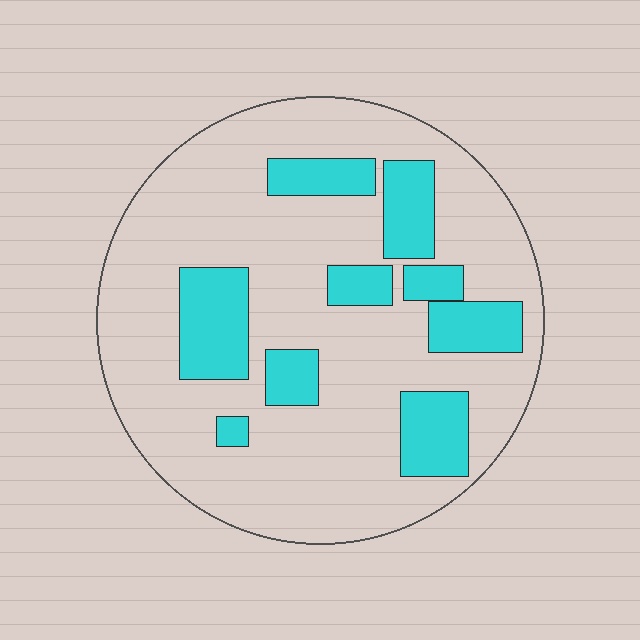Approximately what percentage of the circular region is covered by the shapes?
Approximately 25%.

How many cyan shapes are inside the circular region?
9.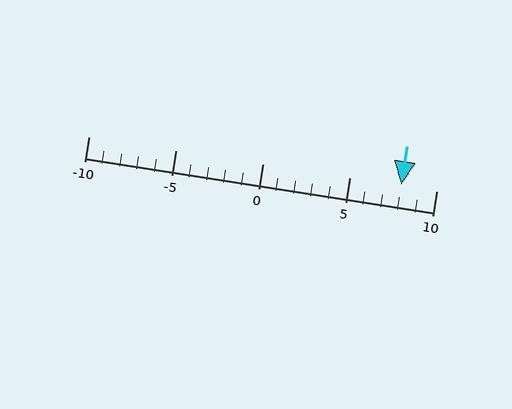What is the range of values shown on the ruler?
The ruler shows values from -10 to 10.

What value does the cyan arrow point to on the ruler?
The cyan arrow points to approximately 8.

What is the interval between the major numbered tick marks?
The major tick marks are spaced 5 units apart.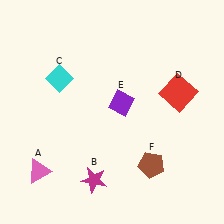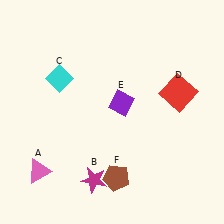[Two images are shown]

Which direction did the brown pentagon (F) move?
The brown pentagon (F) moved left.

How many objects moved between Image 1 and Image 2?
1 object moved between the two images.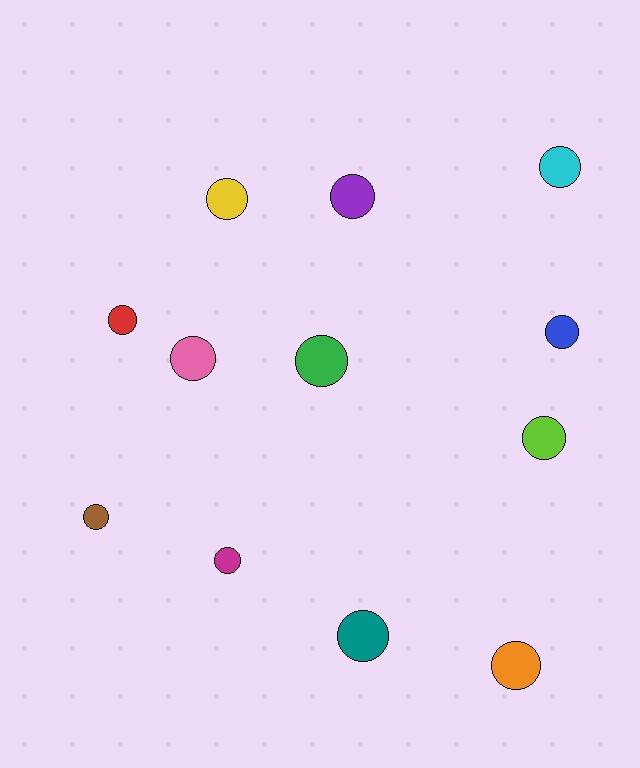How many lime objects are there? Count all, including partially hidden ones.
There is 1 lime object.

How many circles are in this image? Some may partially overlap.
There are 12 circles.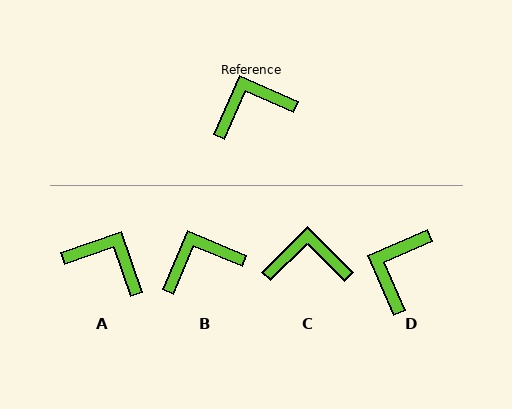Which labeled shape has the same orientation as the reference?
B.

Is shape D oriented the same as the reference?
No, it is off by about 47 degrees.